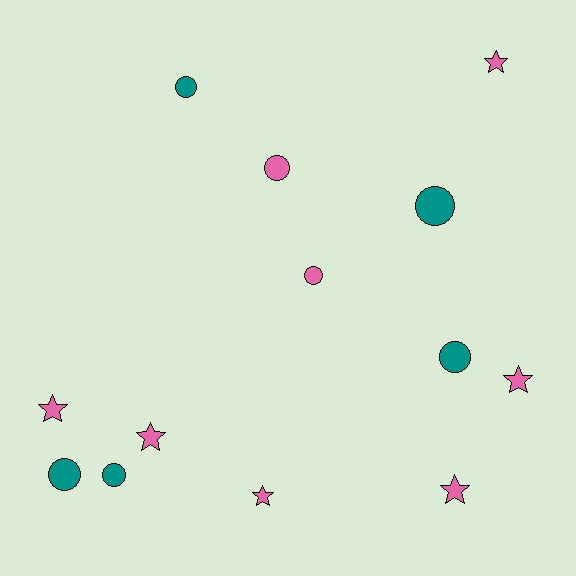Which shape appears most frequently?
Circle, with 7 objects.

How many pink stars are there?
There are 6 pink stars.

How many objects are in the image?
There are 13 objects.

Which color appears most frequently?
Pink, with 8 objects.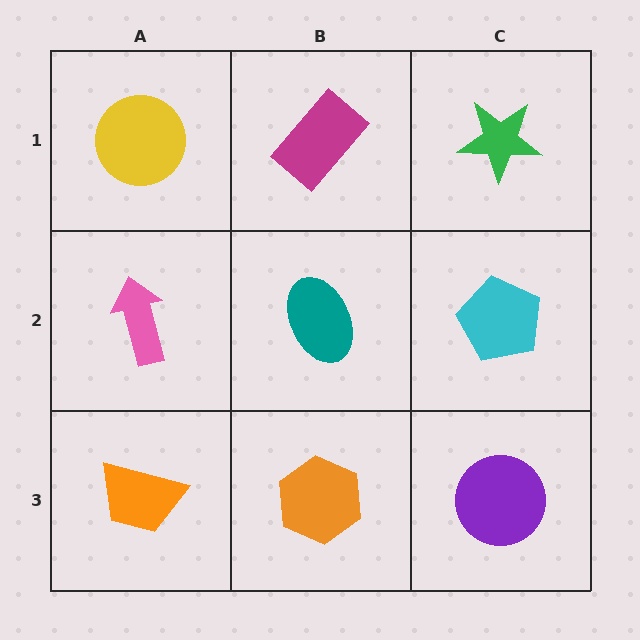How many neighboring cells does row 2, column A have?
3.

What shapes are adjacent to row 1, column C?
A cyan pentagon (row 2, column C), a magenta rectangle (row 1, column B).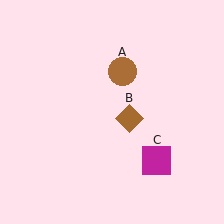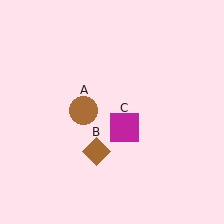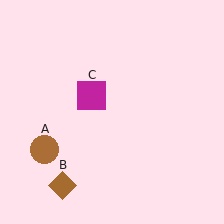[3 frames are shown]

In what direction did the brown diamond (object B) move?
The brown diamond (object B) moved down and to the left.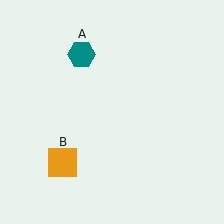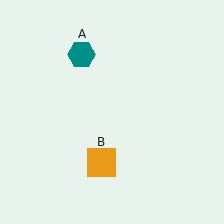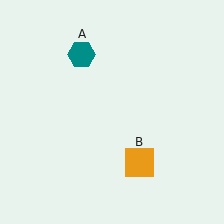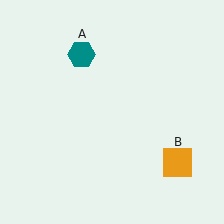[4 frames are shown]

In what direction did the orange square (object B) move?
The orange square (object B) moved right.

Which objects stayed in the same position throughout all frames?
Teal hexagon (object A) remained stationary.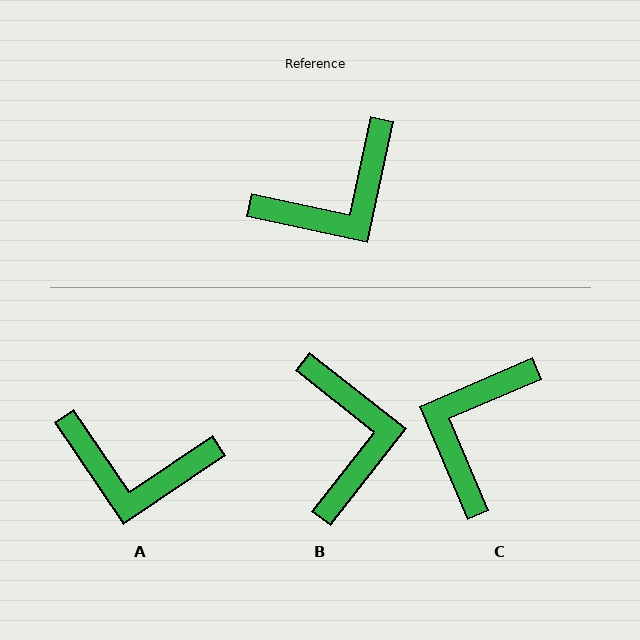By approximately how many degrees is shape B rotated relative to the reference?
Approximately 64 degrees counter-clockwise.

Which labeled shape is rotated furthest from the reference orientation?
C, about 145 degrees away.